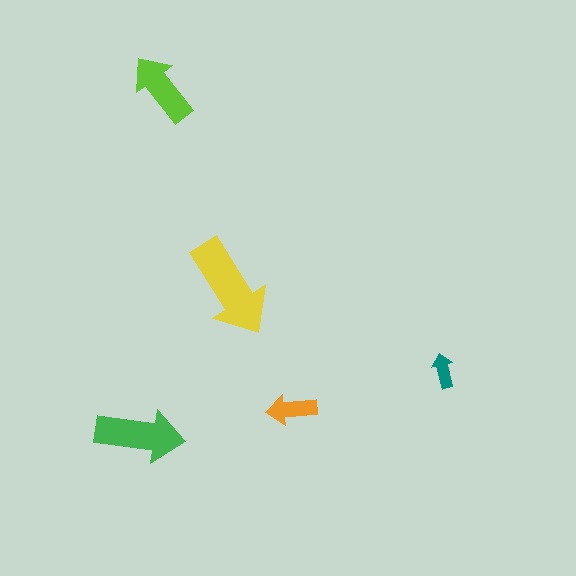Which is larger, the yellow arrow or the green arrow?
The yellow one.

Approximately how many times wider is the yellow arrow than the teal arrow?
About 3 times wider.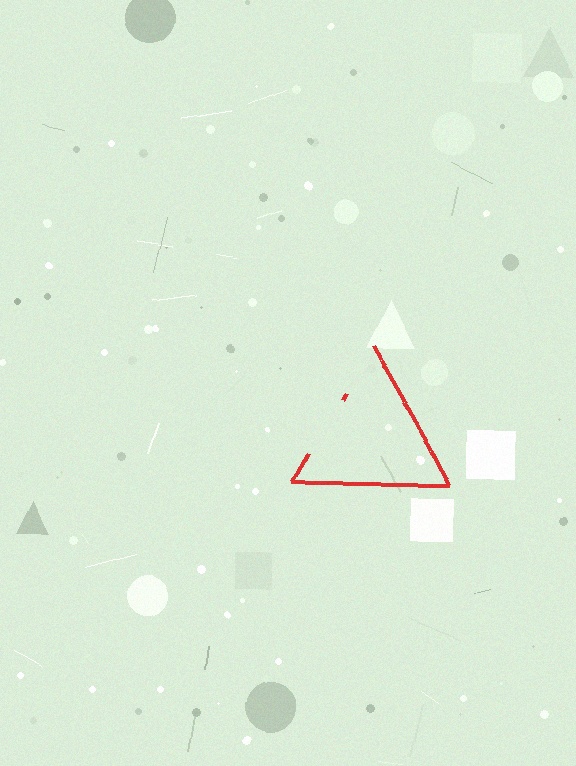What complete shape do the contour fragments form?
The contour fragments form a triangle.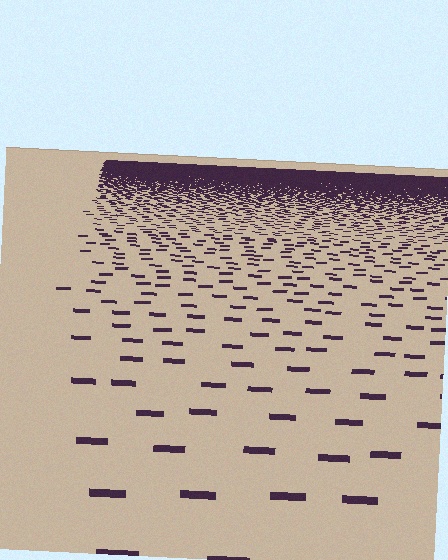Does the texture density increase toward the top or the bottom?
Density increases toward the top.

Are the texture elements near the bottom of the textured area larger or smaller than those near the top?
Larger. Near the bottom, elements are closer to the viewer and appear at a bigger on-screen size.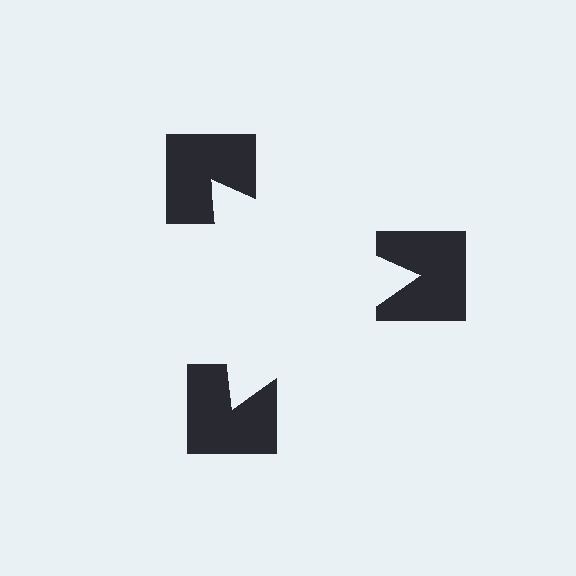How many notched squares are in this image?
There are 3 — one at each vertex of the illusory triangle.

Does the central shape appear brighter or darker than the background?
It typically appears slightly brighter than the background, even though no actual brightness change is drawn.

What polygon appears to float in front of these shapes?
An illusory triangle — its edges are inferred from the aligned wedge cuts in the notched squares, not physically drawn.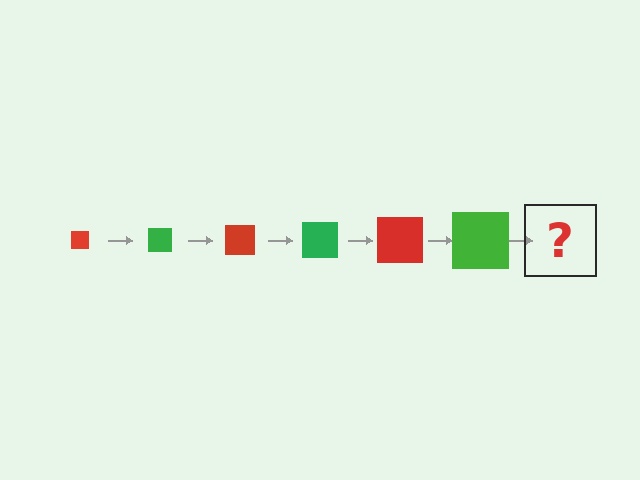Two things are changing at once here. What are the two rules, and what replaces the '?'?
The two rules are that the square grows larger each step and the color cycles through red and green. The '?' should be a red square, larger than the previous one.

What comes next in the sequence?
The next element should be a red square, larger than the previous one.